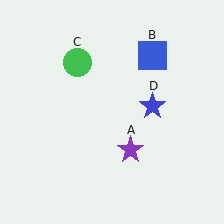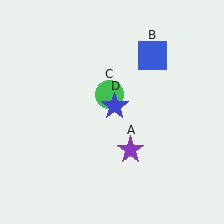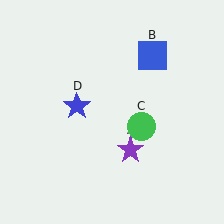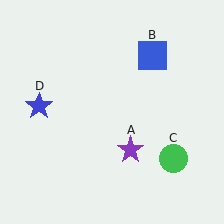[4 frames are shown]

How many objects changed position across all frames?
2 objects changed position: green circle (object C), blue star (object D).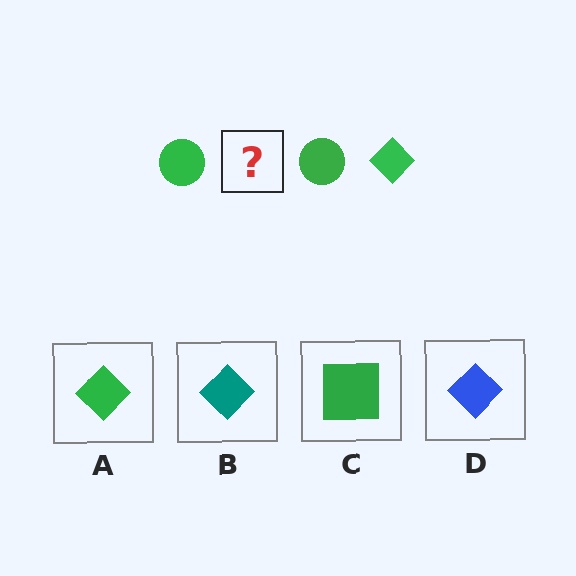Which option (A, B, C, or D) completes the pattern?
A.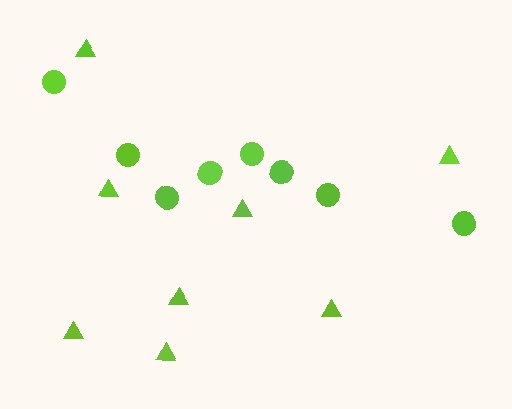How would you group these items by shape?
There are 2 groups: one group of circles (8) and one group of triangles (8).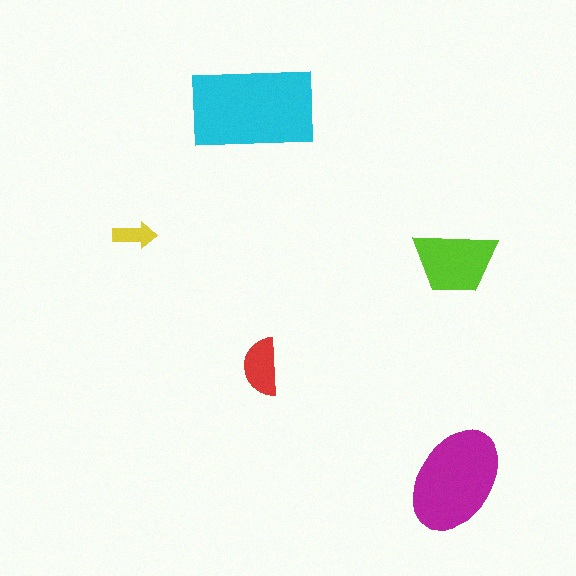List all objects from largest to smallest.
The cyan rectangle, the magenta ellipse, the lime trapezoid, the red semicircle, the yellow arrow.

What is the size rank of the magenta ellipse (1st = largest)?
2nd.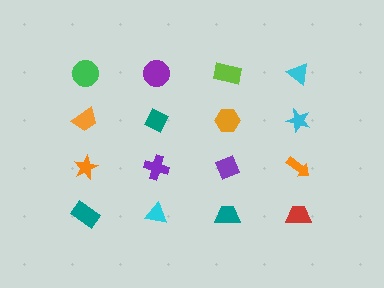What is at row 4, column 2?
A cyan triangle.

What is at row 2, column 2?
A teal diamond.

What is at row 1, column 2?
A purple circle.